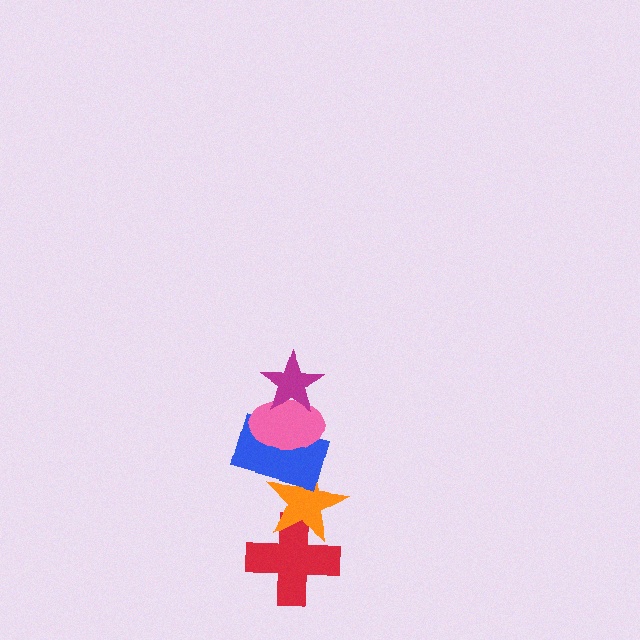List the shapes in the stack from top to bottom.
From top to bottom: the magenta star, the pink ellipse, the blue rectangle, the orange star, the red cross.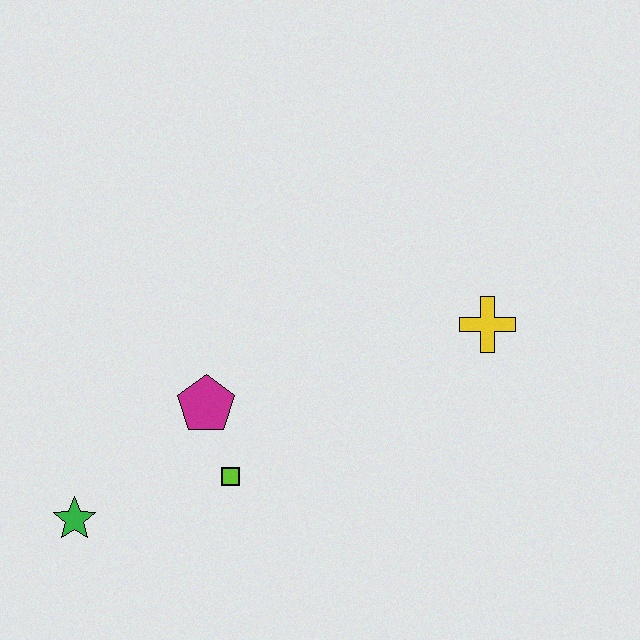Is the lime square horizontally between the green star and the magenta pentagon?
No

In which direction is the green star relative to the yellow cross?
The green star is to the left of the yellow cross.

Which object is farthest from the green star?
The yellow cross is farthest from the green star.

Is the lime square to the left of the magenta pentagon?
No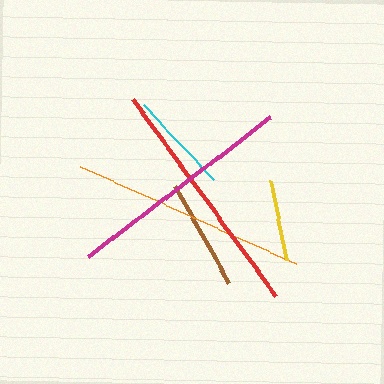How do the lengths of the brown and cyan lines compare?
The brown and cyan lines are approximately the same length.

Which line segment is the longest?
The red line is the longest at approximately 243 pixels.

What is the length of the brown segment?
The brown segment is approximately 111 pixels long.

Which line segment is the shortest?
The yellow line is the shortest at approximately 81 pixels.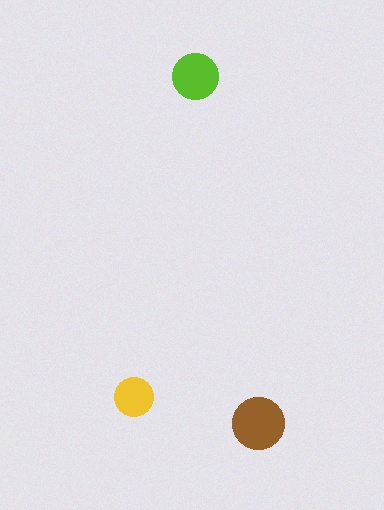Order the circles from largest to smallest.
the brown one, the lime one, the yellow one.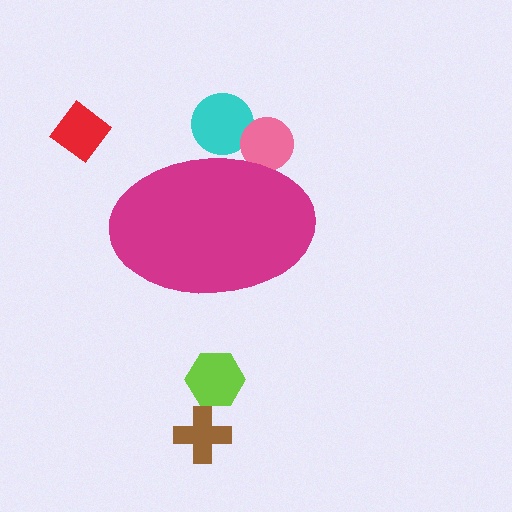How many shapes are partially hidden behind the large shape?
2 shapes are partially hidden.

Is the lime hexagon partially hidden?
No, the lime hexagon is fully visible.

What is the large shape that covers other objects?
A magenta ellipse.